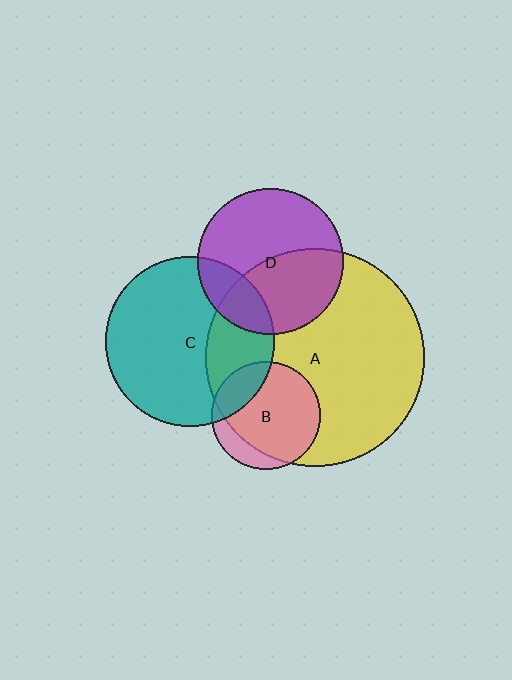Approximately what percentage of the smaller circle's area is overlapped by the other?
Approximately 30%.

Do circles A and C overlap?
Yes.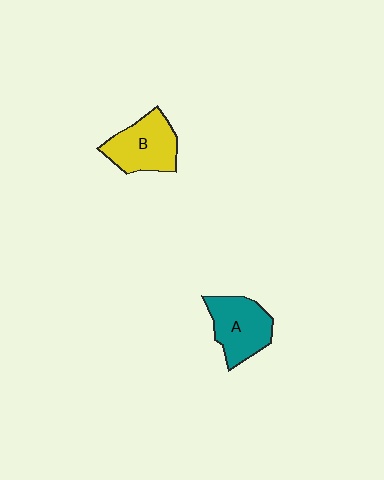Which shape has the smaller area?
Shape A (teal).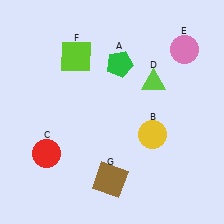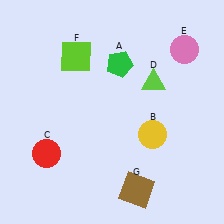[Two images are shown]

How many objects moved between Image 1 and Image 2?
1 object moved between the two images.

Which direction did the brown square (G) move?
The brown square (G) moved right.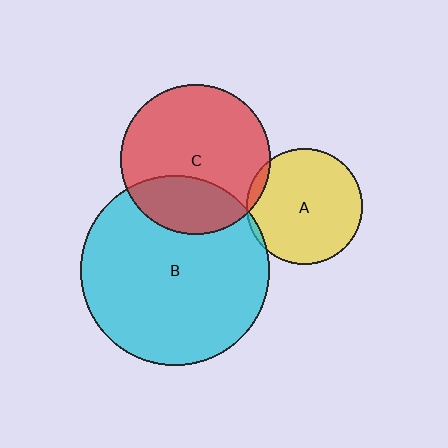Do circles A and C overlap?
Yes.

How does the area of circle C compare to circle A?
Approximately 1.7 times.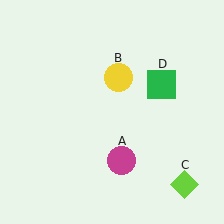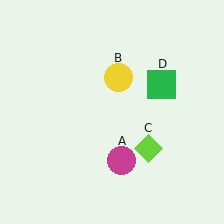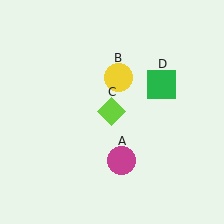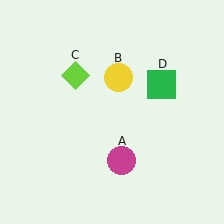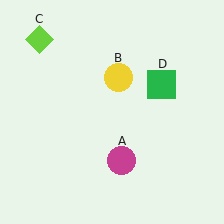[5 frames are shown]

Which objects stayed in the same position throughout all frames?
Magenta circle (object A) and yellow circle (object B) and green square (object D) remained stationary.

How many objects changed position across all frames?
1 object changed position: lime diamond (object C).